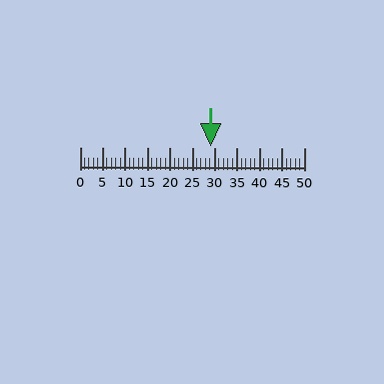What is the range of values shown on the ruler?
The ruler shows values from 0 to 50.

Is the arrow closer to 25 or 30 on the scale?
The arrow is closer to 30.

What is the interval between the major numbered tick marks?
The major tick marks are spaced 5 units apart.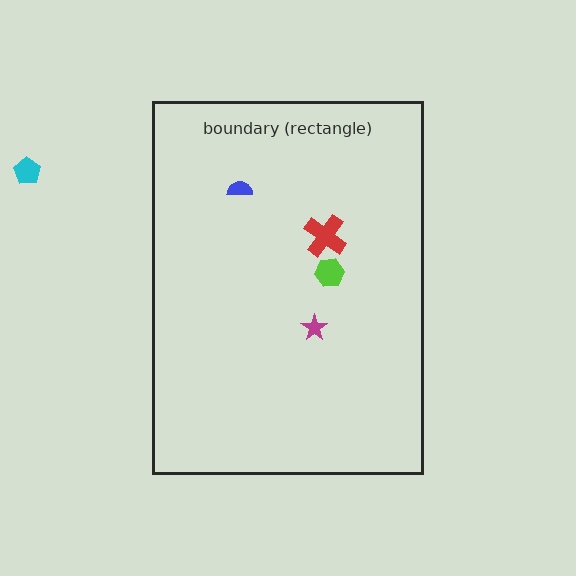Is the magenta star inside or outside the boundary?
Inside.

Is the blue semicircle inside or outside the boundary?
Inside.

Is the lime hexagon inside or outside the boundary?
Inside.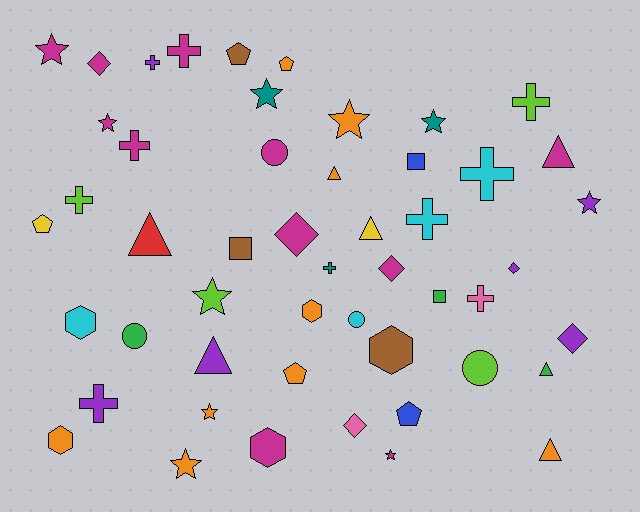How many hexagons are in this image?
There are 5 hexagons.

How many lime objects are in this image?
There are 4 lime objects.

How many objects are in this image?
There are 50 objects.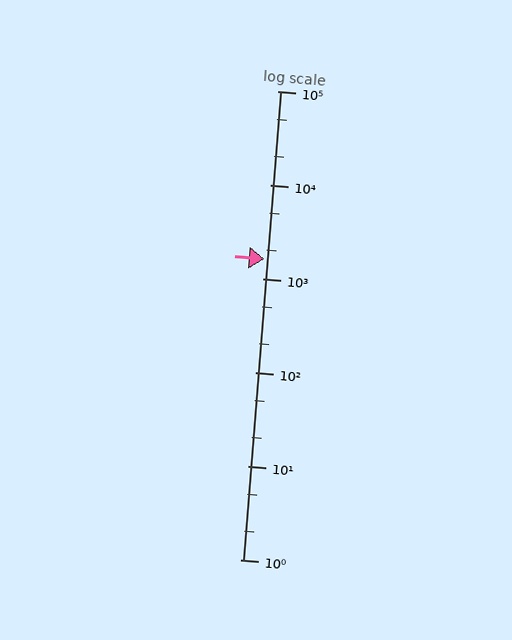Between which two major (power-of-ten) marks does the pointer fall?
The pointer is between 1000 and 10000.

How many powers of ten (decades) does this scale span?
The scale spans 5 decades, from 1 to 100000.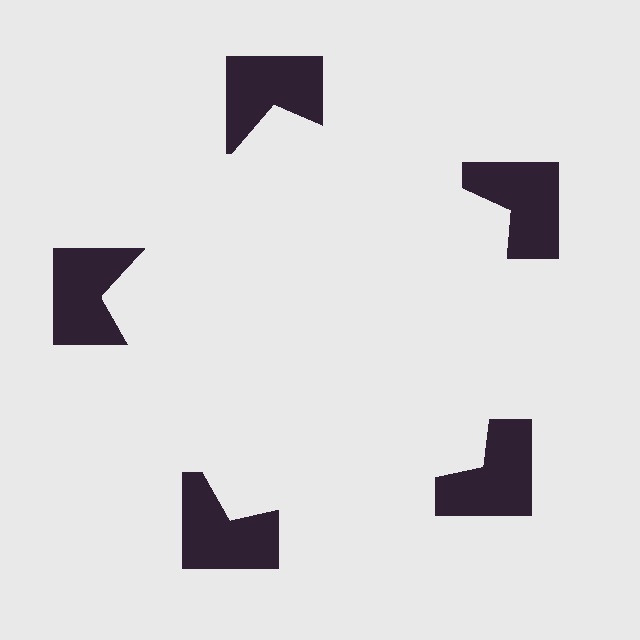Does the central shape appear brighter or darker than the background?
It typically appears slightly brighter than the background, even though no actual brightness change is drawn.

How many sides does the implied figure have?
5 sides.